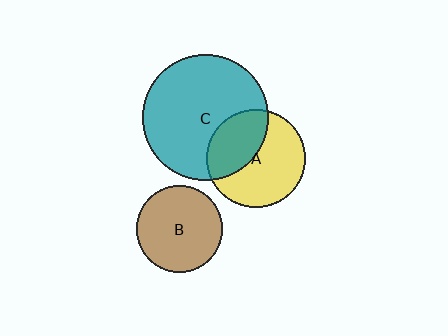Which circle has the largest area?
Circle C (teal).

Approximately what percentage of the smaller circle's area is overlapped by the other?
Approximately 40%.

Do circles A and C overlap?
Yes.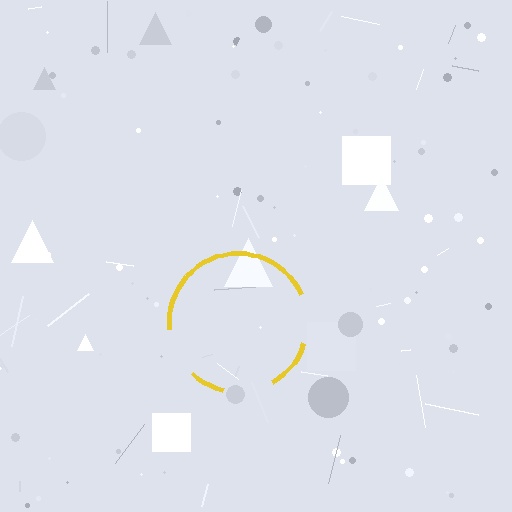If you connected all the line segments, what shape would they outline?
They would outline a circle.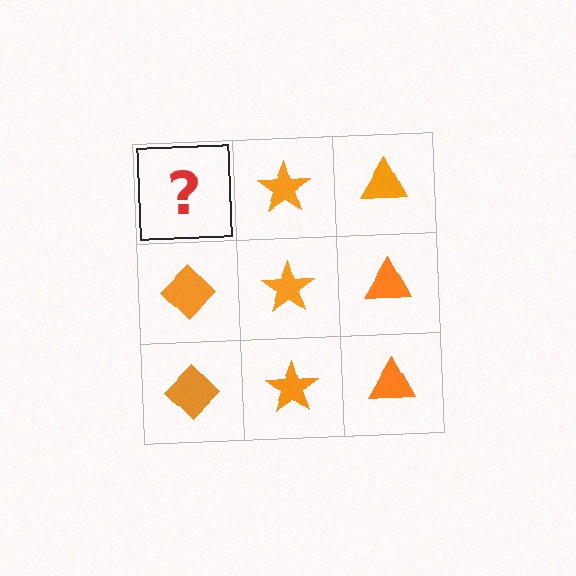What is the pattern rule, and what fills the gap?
The rule is that each column has a consistent shape. The gap should be filled with an orange diamond.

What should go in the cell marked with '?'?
The missing cell should contain an orange diamond.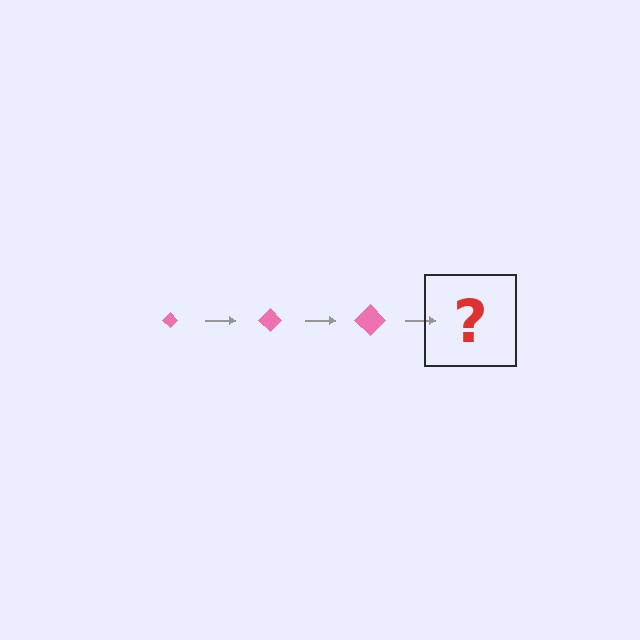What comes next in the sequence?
The next element should be a pink diamond, larger than the previous one.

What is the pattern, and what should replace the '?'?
The pattern is that the diamond gets progressively larger each step. The '?' should be a pink diamond, larger than the previous one.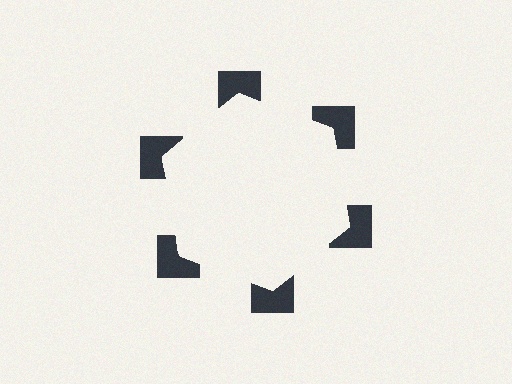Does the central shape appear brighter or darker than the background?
It typically appears slightly brighter than the background, even though no actual brightness change is drawn.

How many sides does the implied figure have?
6 sides.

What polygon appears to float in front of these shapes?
An illusory hexagon — its edges are inferred from the aligned wedge cuts in the notched squares, not physically drawn.